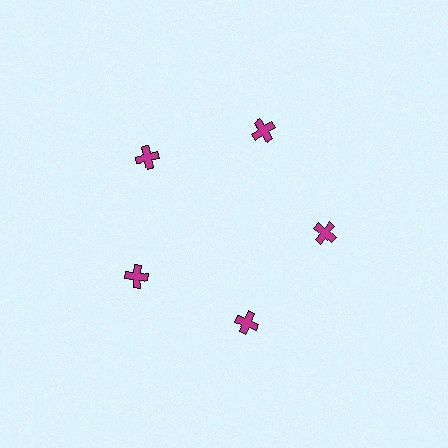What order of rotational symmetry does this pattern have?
This pattern has 5-fold rotational symmetry.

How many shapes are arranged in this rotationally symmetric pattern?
There are 5 shapes, arranged in 5 groups of 1.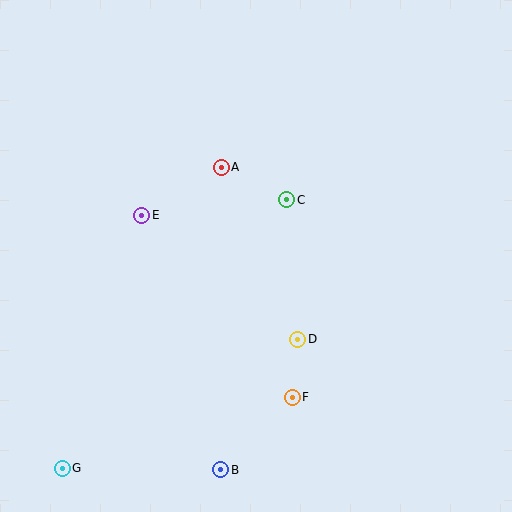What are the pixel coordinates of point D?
Point D is at (298, 339).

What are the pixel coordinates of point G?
Point G is at (62, 468).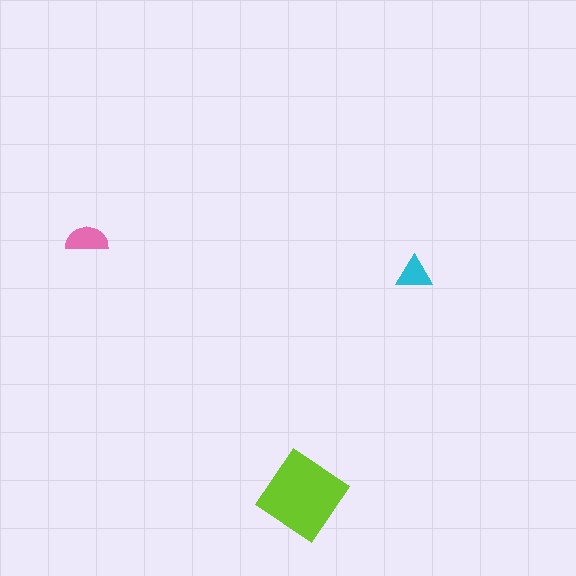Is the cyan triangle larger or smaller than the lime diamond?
Smaller.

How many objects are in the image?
There are 3 objects in the image.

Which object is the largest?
The lime diamond.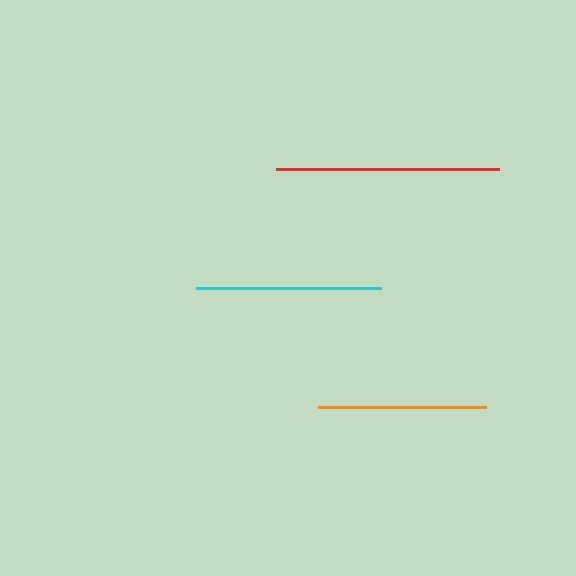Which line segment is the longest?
The red line is the longest at approximately 223 pixels.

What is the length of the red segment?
The red segment is approximately 223 pixels long.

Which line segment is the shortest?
The orange line is the shortest at approximately 168 pixels.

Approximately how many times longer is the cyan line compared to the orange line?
The cyan line is approximately 1.1 times the length of the orange line.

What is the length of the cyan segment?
The cyan segment is approximately 185 pixels long.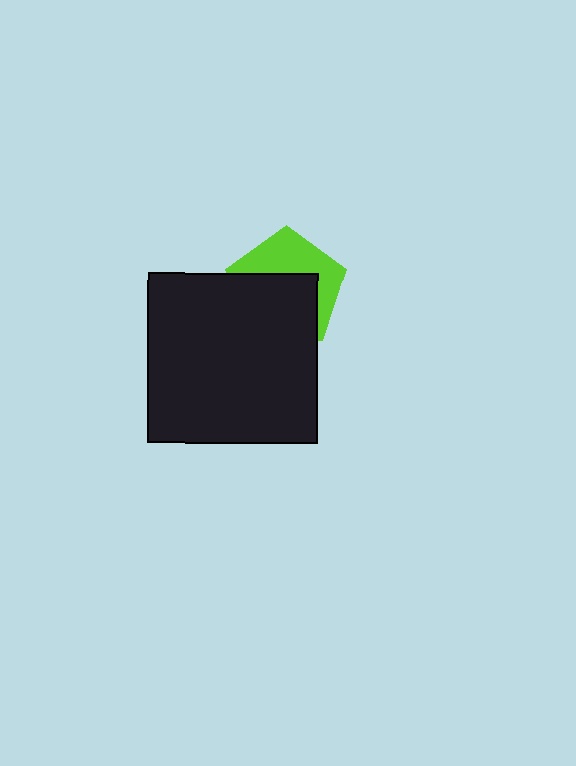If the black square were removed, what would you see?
You would see the complete lime pentagon.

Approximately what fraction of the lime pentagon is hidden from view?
Roughly 56% of the lime pentagon is hidden behind the black square.